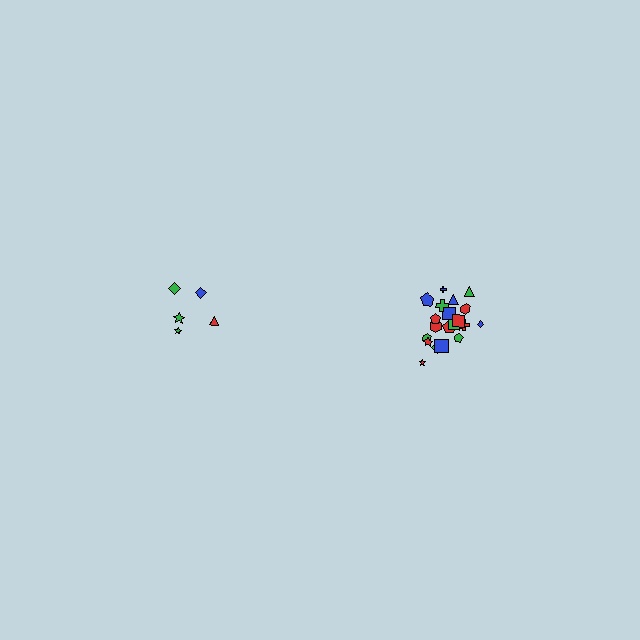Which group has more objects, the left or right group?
The right group.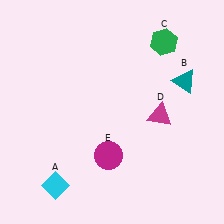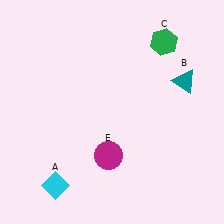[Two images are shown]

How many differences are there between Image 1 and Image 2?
There is 1 difference between the two images.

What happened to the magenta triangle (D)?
The magenta triangle (D) was removed in Image 2. It was in the bottom-right area of Image 1.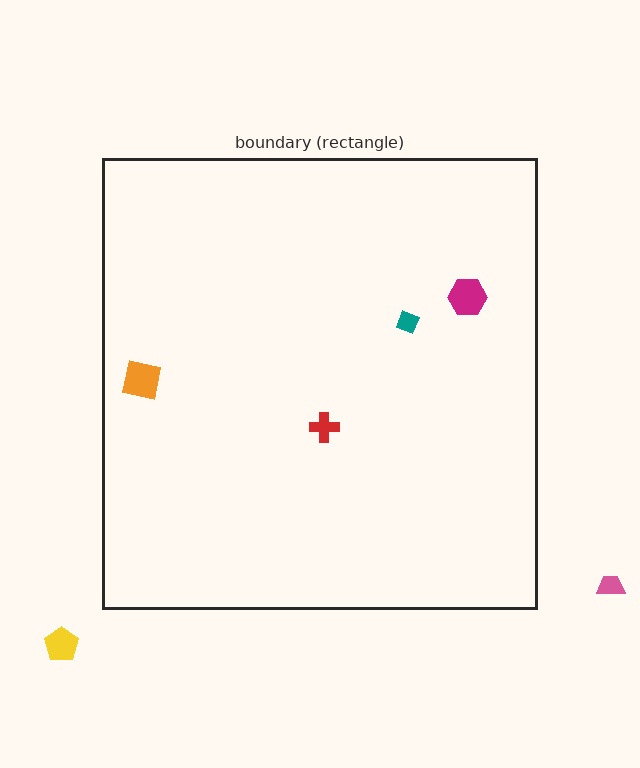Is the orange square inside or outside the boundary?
Inside.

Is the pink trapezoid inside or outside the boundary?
Outside.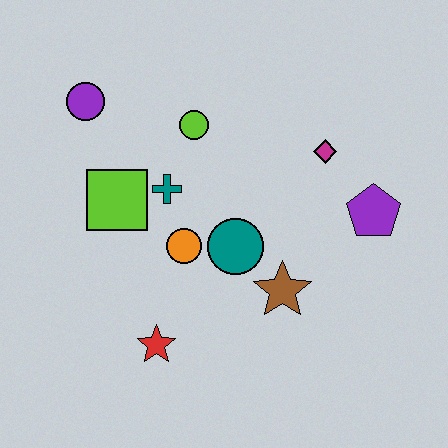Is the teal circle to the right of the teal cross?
Yes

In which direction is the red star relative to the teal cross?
The red star is below the teal cross.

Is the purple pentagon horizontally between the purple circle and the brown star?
No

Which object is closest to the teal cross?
The lime square is closest to the teal cross.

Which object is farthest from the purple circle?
The purple pentagon is farthest from the purple circle.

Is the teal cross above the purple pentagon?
Yes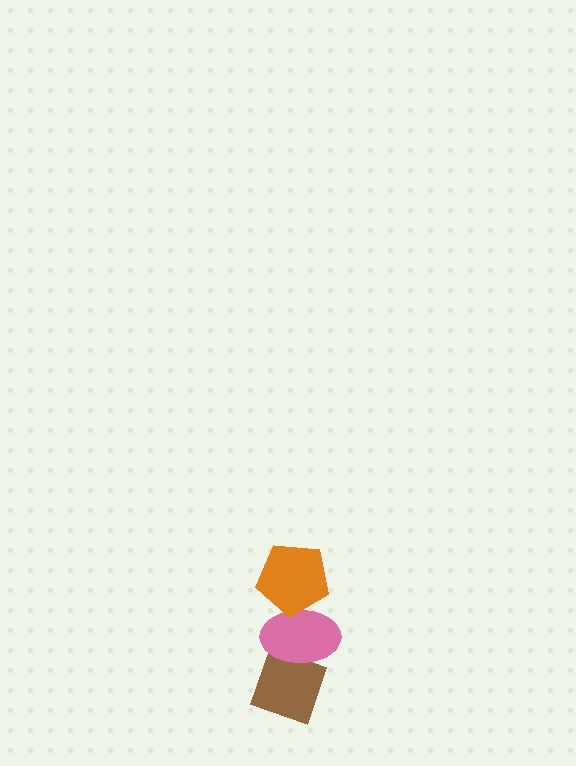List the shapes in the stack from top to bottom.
From top to bottom: the orange pentagon, the pink ellipse, the brown diamond.